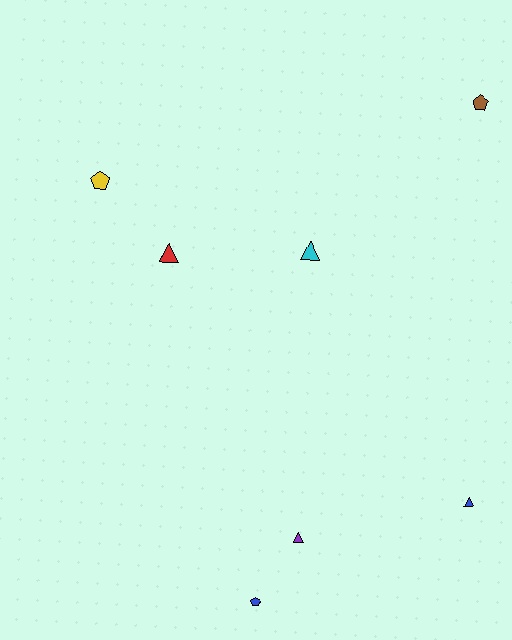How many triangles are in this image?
There are 4 triangles.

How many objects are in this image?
There are 7 objects.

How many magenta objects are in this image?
There are no magenta objects.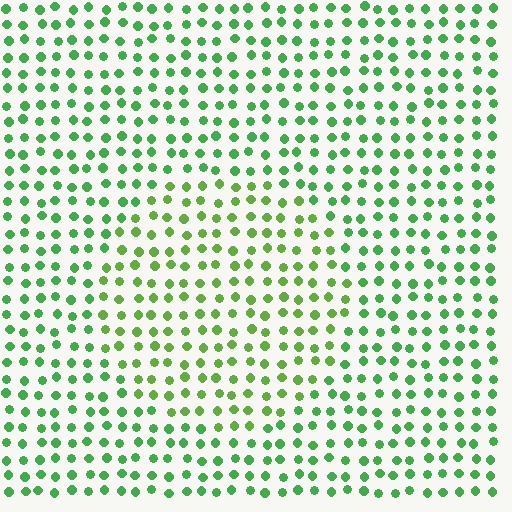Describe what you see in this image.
The image is filled with small green elements in a uniform arrangement. A circle-shaped region is visible where the elements are tinted to a slightly different hue, forming a subtle color boundary.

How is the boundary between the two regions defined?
The boundary is defined purely by a slight shift in hue (about 27 degrees). Spacing, size, and orientation are identical on both sides.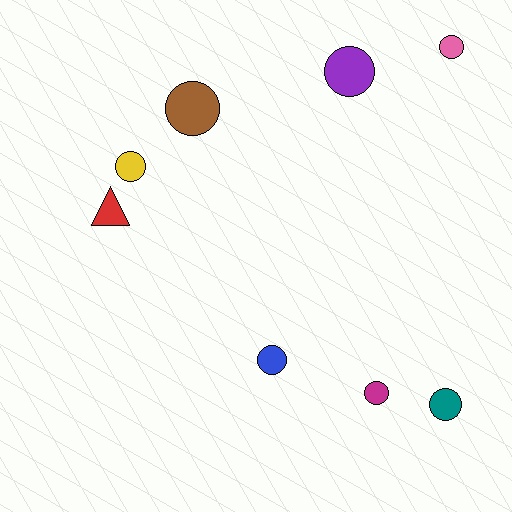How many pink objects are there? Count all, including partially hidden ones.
There is 1 pink object.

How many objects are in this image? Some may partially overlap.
There are 8 objects.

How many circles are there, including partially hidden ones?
There are 7 circles.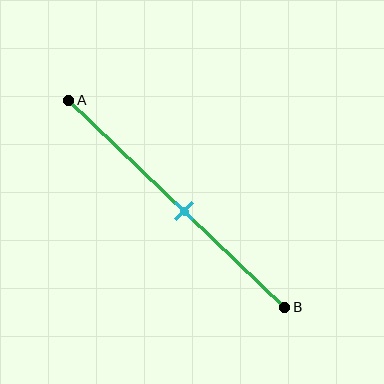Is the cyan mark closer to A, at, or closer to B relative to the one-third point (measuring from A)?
The cyan mark is closer to point B than the one-third point of segment AB.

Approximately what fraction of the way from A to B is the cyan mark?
The cyan mark is approximately 55% of the way from A to B.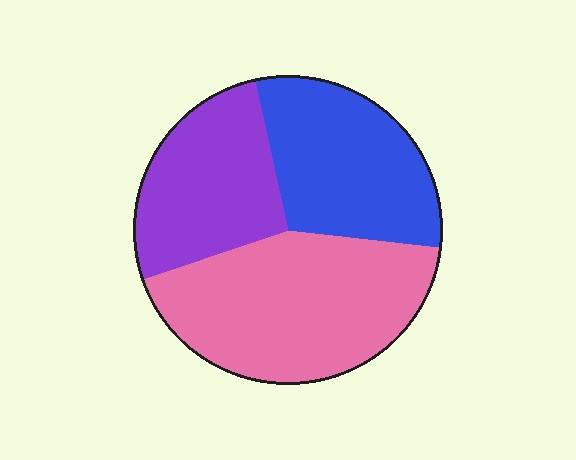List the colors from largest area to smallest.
From largest to smallest: pink, blue, purple.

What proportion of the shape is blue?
Blue covers around 30% of the shape.